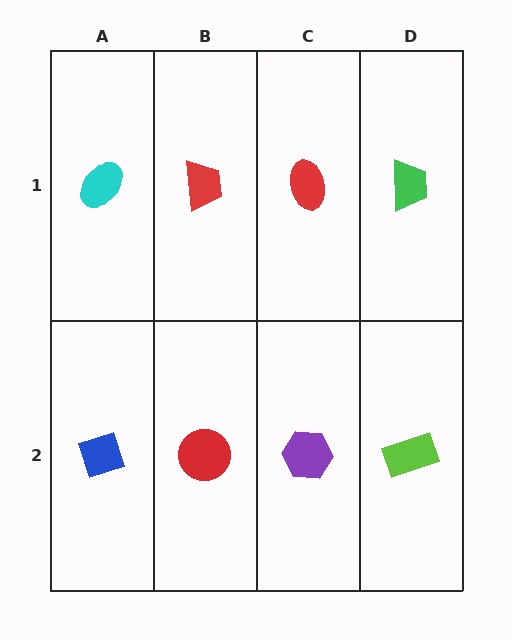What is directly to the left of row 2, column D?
A purple hexagon.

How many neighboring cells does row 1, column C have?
3.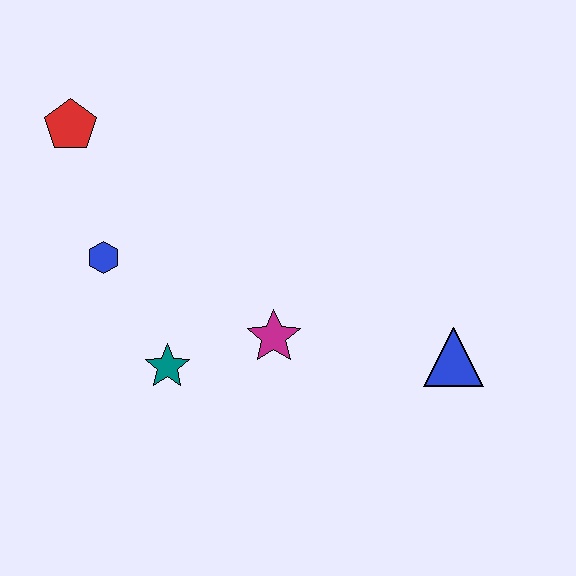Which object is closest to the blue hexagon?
The teal star is closest to the blue hexagon.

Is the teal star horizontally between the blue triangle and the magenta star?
No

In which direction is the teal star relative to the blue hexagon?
The teal star is below the blue hexagon.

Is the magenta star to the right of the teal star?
Yes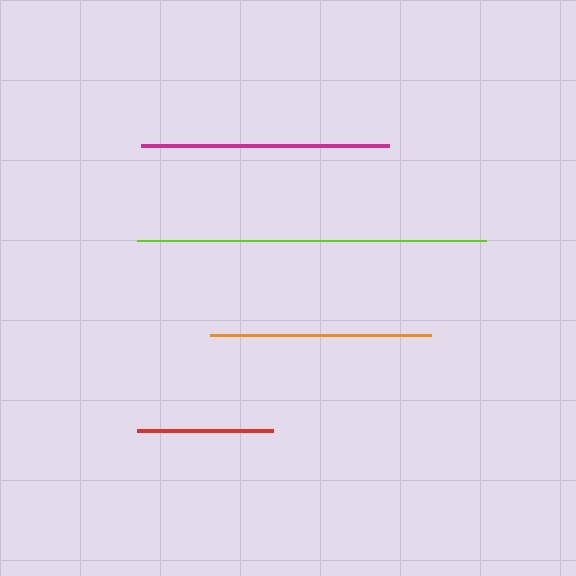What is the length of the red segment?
The red segment is approximately 136 pixels long.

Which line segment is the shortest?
The red line is the shortest at approximately 136 pixels.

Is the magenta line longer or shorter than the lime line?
The lime line is longer than the magenta line.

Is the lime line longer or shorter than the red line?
The lime line is longer than the red line.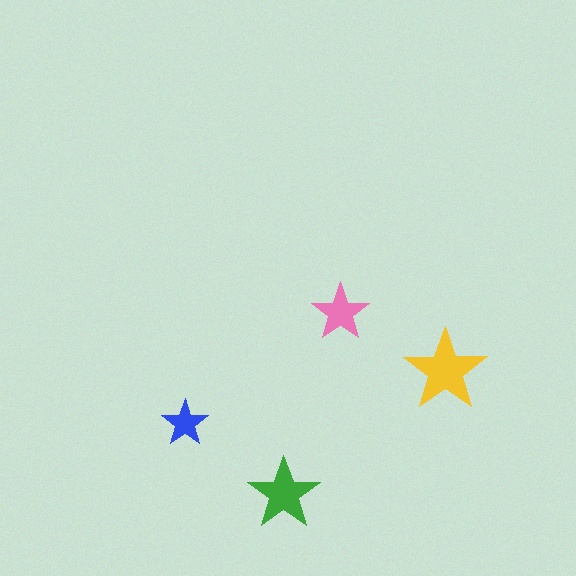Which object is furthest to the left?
The blue star is leftmost.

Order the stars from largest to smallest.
the yellow one, the green one, the pink one, the blue one.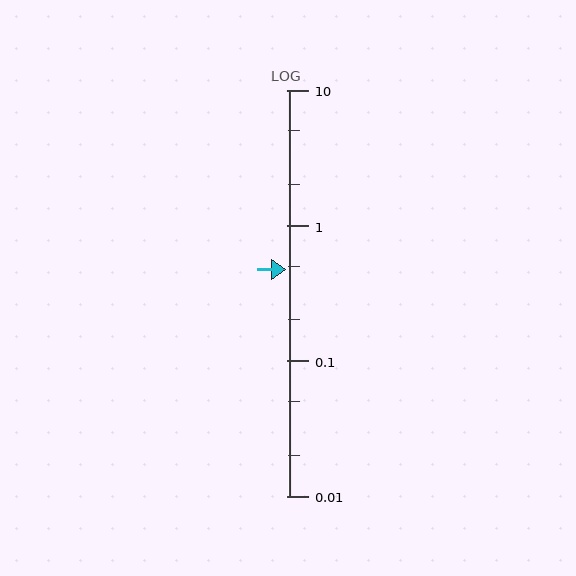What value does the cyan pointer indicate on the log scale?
The pointer indicates approximately 0.47.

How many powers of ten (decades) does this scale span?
The scale spans 3 decades, from 0.01 to 10.